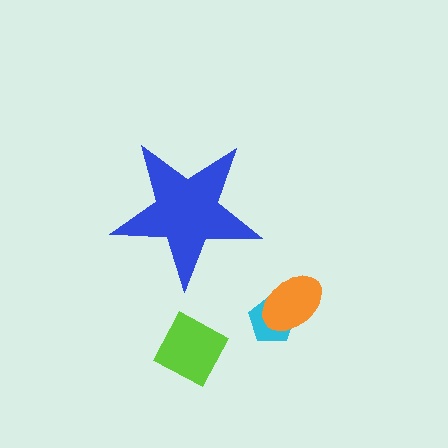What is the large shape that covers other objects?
A blue star.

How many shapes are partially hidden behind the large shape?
0 shapes are partially hidden.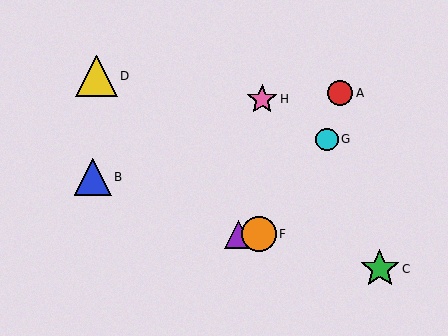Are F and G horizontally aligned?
No, F is at y≈234 and G is at y≈139.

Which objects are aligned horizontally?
Objects E, F are aligned horizontally.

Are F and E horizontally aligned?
Yes, both are at y≈234.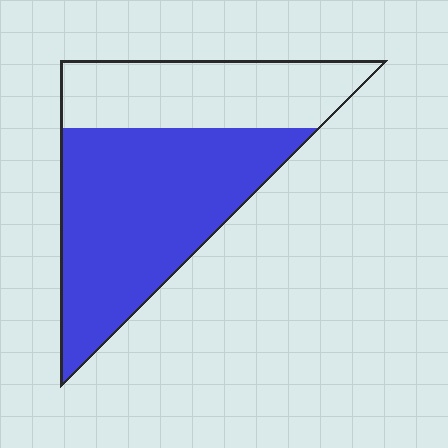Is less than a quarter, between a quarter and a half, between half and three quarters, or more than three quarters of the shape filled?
Between half and three quarters.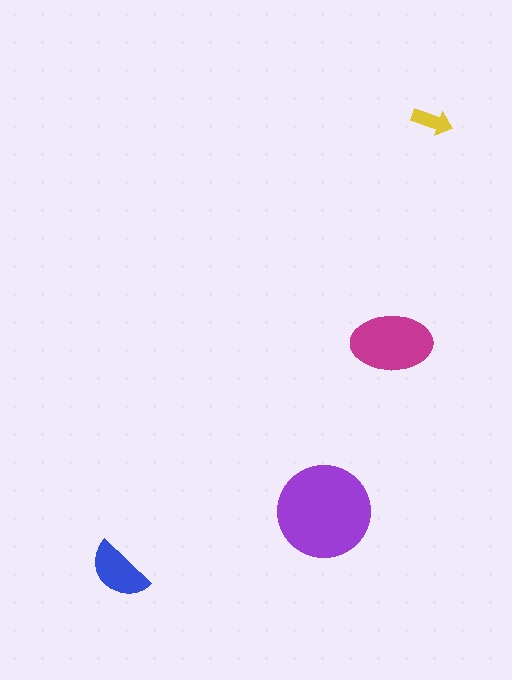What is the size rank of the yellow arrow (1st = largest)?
4th.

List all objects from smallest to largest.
The yellow arrow, the blue semicircle, the magenta ellipse, the purple circle.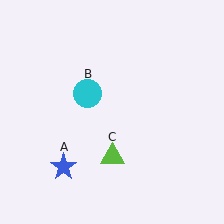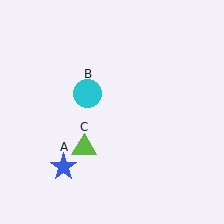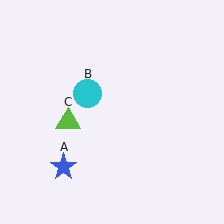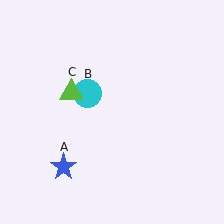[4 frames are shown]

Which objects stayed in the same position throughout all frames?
Blue star (object A) and cyan circle (object B) remained stationary.